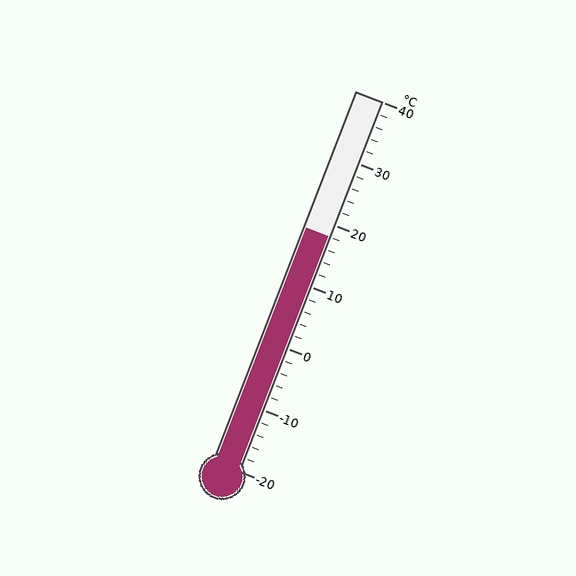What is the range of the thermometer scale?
The thermometer scale ranges from -20°C to 40°C.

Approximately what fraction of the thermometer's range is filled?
The thermometer is filled to approximately 65% of its range.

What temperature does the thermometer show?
The thermometer shows approximately 18°C.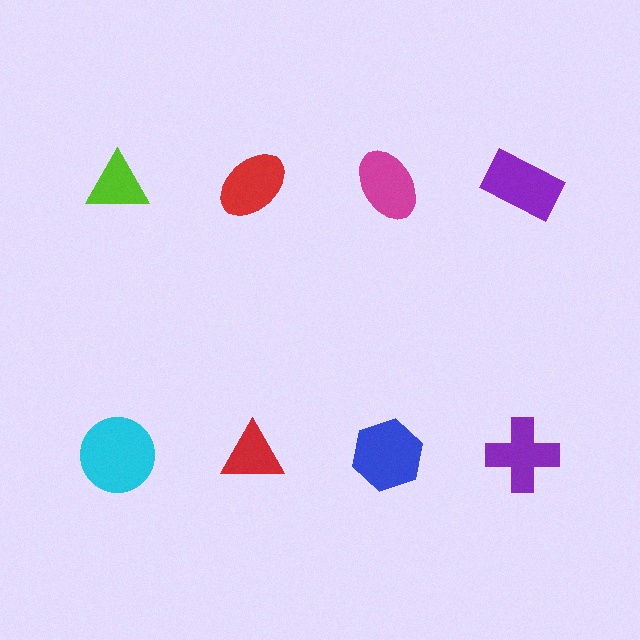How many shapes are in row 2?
4 shapes.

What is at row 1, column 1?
A lime triangle.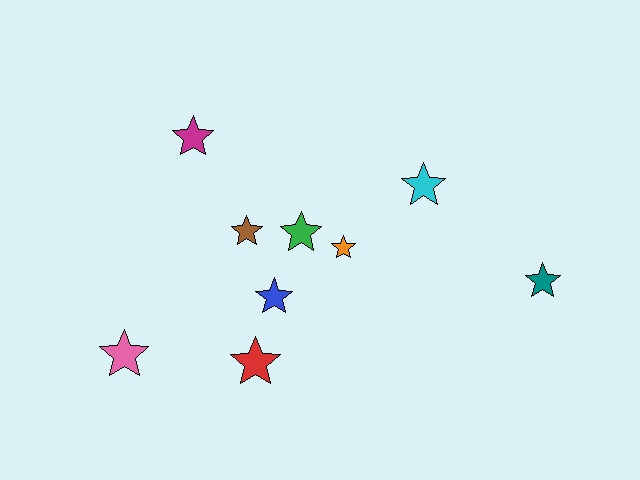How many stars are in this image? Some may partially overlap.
There are 9 stars.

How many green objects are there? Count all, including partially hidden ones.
There is 1 green object.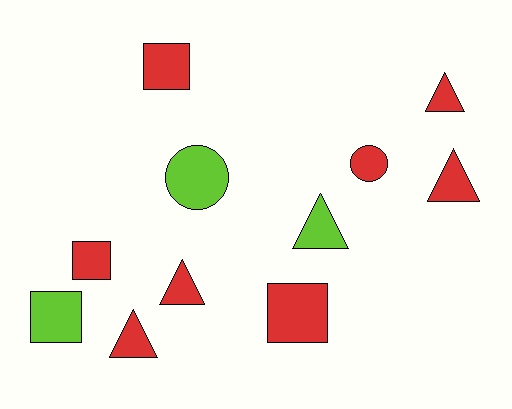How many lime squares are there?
There is 1 lime square.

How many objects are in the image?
There are 11 objects.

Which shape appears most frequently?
Triangle, with 5 objects.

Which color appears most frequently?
Red, with 8 objects.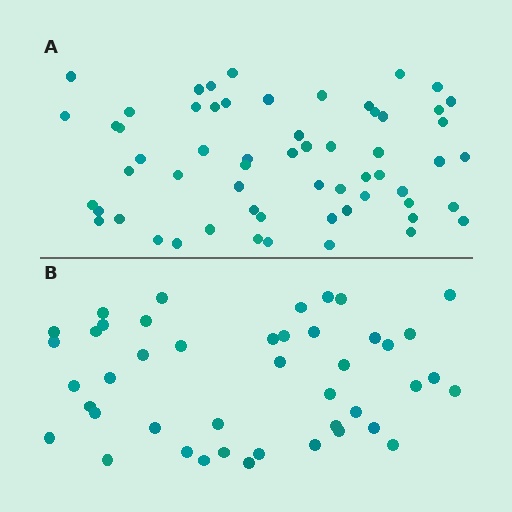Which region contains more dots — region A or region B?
Region A (the top region) has more dots.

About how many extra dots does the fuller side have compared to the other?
Region A has approximately 15 more dots than region B.